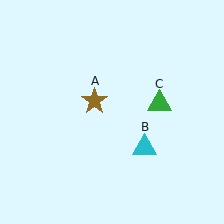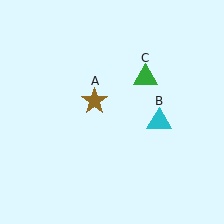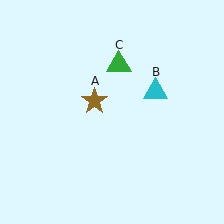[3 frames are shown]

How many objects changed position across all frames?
2 objects changed position: cyan triangle (object B), green triangle (object C).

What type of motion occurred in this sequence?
The cyan triangle (object B), green triangle (object C) rotated counterclockwise around the center of the scene.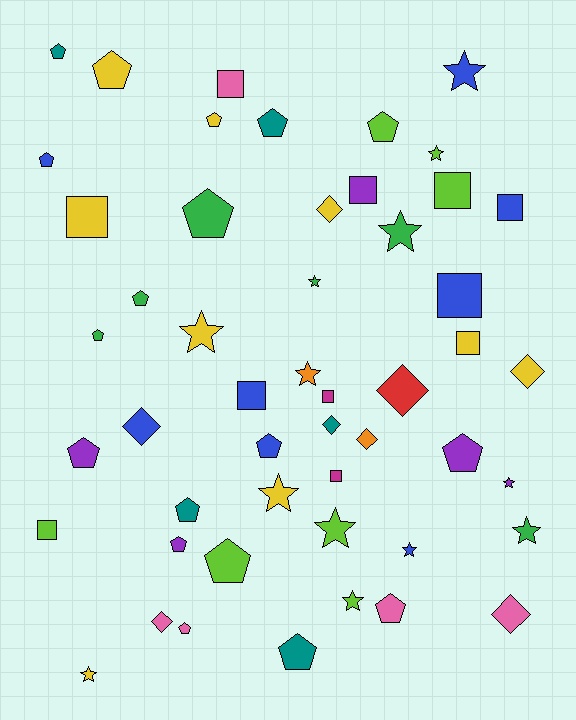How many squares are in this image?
There are 11 squares.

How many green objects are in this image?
There are 6 green objects.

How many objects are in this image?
There are 50 objects.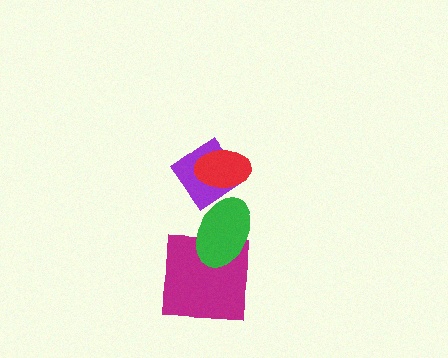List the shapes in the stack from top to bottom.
From top to bottom: the red ellipse, the purple diamond, the green ellipse, the magenta square.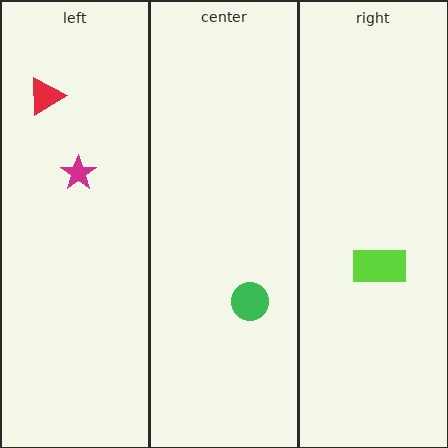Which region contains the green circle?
The center region.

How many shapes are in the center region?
1.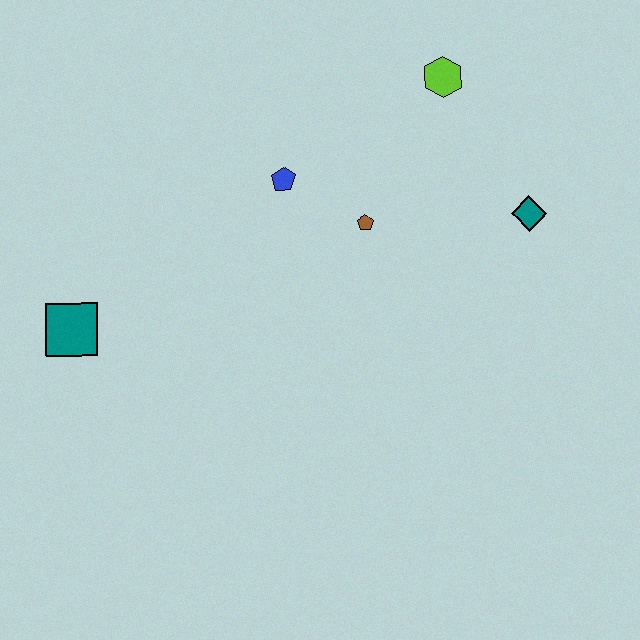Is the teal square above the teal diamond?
No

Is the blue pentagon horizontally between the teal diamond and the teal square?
Yes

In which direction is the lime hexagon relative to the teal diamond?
The lime hexagon is above the teal diamond.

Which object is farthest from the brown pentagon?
The teal square is farthest from the brown pentagon.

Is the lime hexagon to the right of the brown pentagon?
Yes